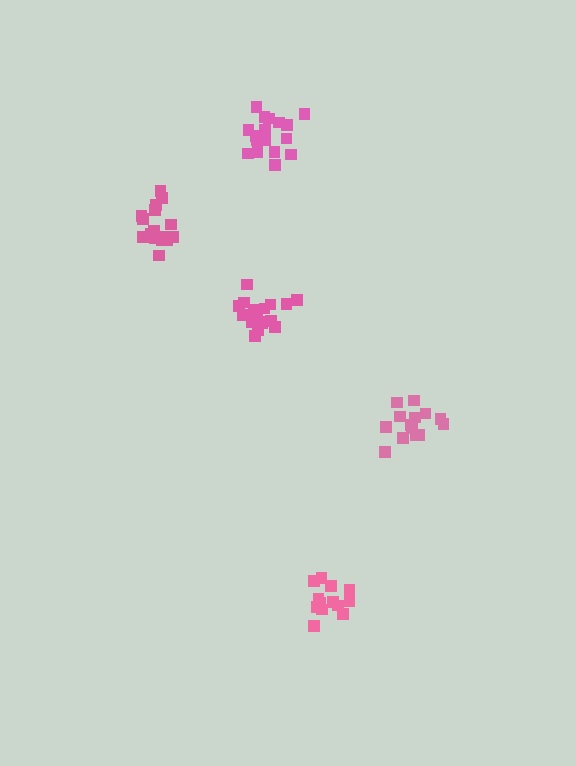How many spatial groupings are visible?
There are 5 spatial groupings.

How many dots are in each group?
Group 1: 14 dots, Group 2: 13 dots, Group 3: 18 dots, Group 4: 17 dots, Group 5: 18 dots (80 total).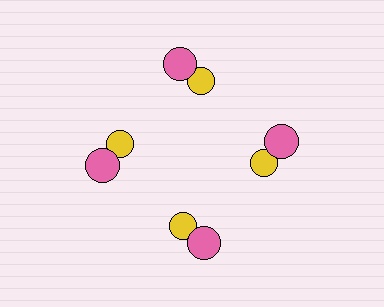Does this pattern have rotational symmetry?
Yes, this pattern has 4-fold rotational symmetry. It looks the same after rotating 90 degrees around the center.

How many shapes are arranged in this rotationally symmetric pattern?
There are 8 shapes, arranged in 4 groups of 2.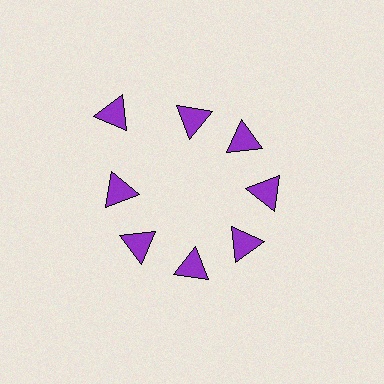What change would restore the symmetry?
The symmetry would be restored by moving it inward, back onto the ring so that all 8 triangles sit at equal angles and equal distance from the center.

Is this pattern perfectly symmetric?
No. The 8 purple triangles are arranged in a ring, but one element near the 10 o'clock position is pushed outward from the center, breaking the 8-fold rotational symmetry.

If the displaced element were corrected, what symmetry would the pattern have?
It would have 8-fold rotational symmetry — the pattern would map onto itself every 45 degrees.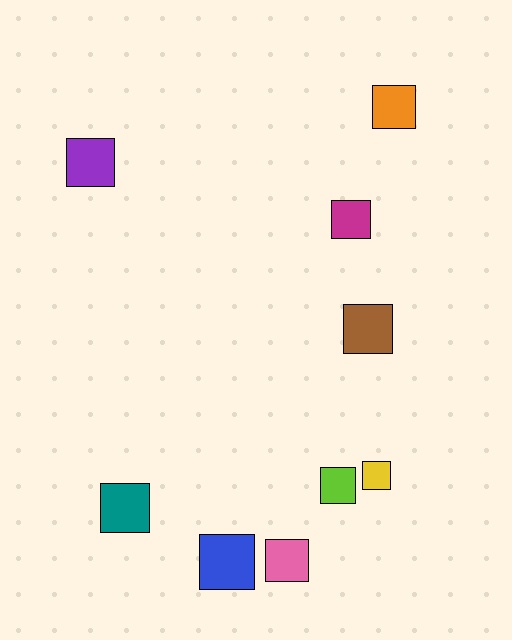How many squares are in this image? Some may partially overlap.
There are 9 squares.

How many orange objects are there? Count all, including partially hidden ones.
There is 1 orange object.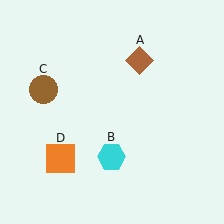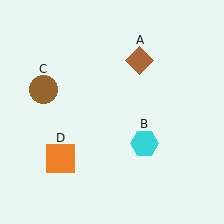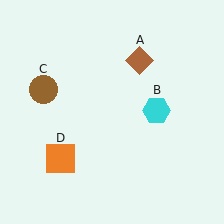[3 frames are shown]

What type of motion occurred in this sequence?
The cyan hexagon (object B) rotated counterclockwise around the center of the scene.